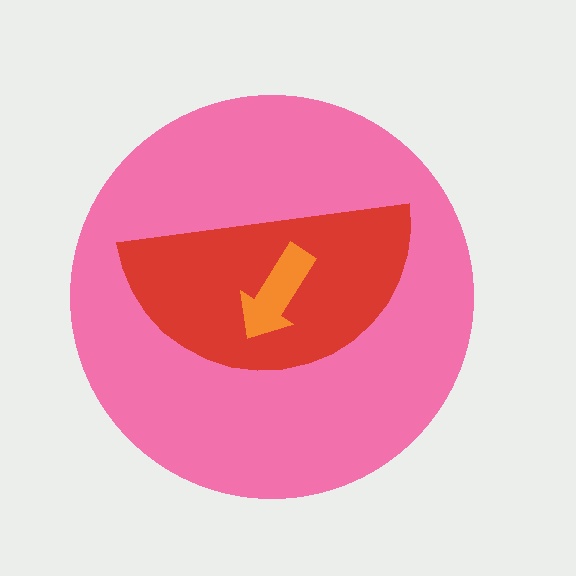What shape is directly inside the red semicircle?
The orange arrow.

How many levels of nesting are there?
3.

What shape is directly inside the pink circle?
The red semicircle.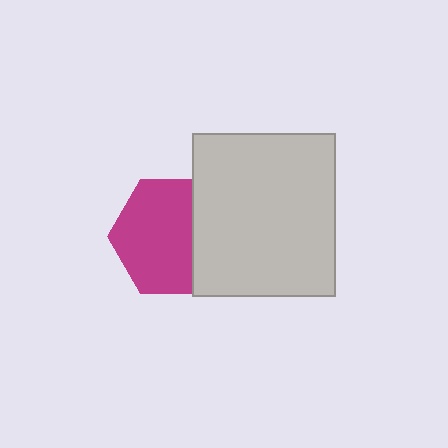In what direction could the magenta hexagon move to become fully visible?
The magenta hexagon could move left. That would shift it out from behind the light gray rectangle entirely.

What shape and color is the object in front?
The object in front is a light gray rectangle.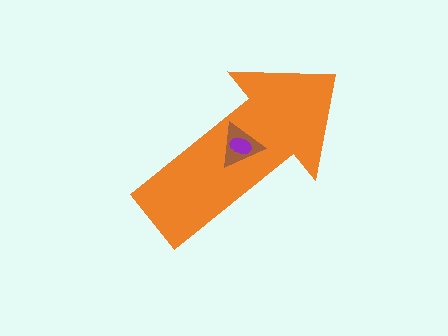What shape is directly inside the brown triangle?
The purple ellipse.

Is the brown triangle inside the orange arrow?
Yes.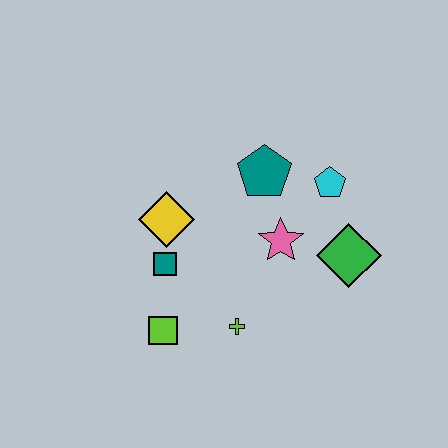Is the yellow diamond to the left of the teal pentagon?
Yes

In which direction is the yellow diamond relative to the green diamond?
The yellow diamond is to the left of the green diamond.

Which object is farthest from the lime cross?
The cyan pentagon is farthest from the lime cross.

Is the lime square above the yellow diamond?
No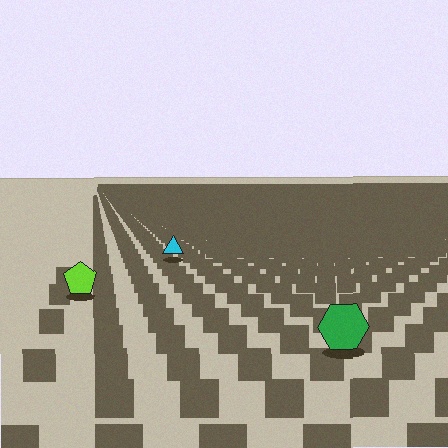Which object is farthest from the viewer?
The cyan triangle is farthest from the viewer. It appears smaller and the ground texture around it is denser.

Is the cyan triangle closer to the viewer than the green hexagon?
No. The green hexagon is closer — you can tell from the texture gradient: the ground texture is coarser near it.